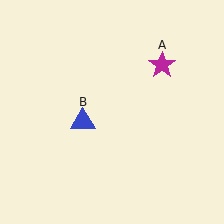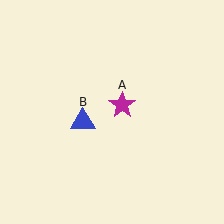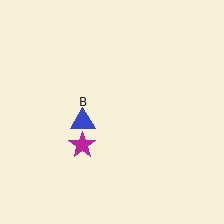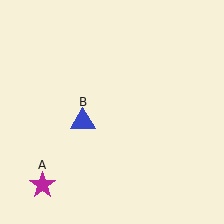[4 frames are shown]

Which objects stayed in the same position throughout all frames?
Blue triangle (object B) remained stationary.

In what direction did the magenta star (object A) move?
The magenta star (object A) moved down and to the left.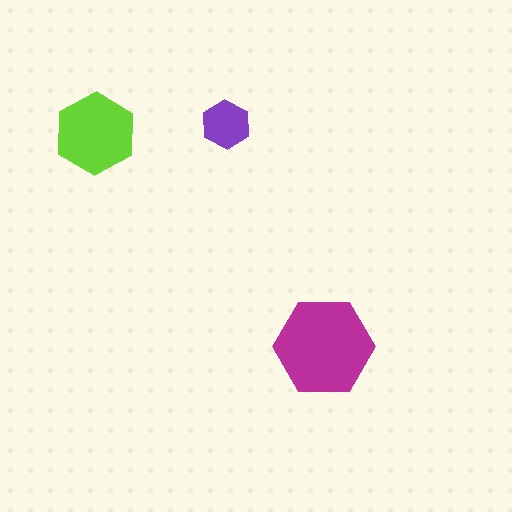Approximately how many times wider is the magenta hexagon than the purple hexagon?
About 2 times wider.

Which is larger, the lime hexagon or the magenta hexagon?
The magenta one.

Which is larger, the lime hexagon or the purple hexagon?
The lime one.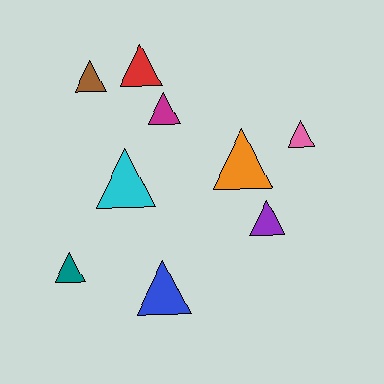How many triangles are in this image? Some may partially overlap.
There are 9 triangles.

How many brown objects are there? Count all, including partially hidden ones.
There is 1 brown object.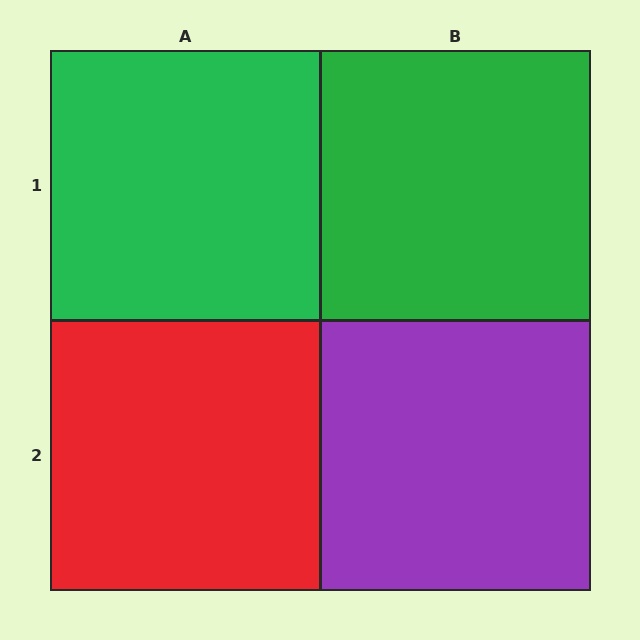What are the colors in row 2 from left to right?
Red, purple.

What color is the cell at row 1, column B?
Green.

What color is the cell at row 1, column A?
Green.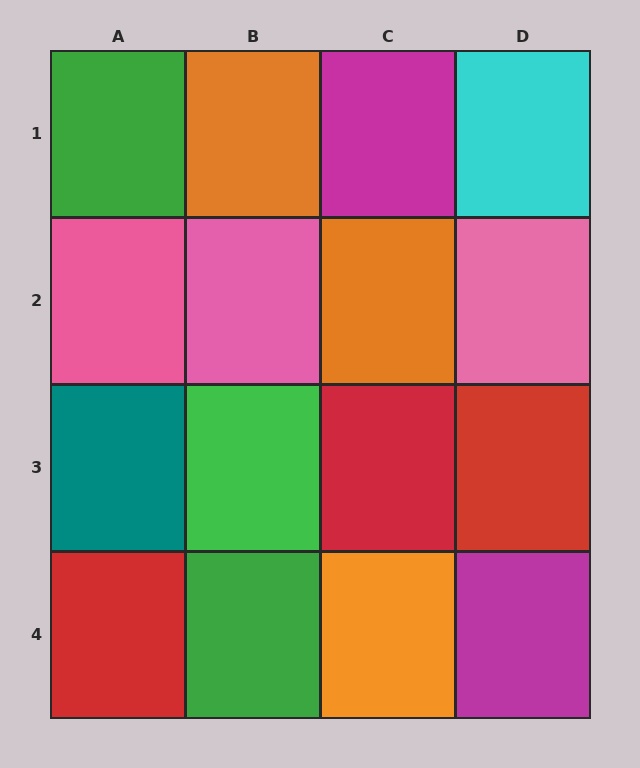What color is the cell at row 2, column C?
Orange.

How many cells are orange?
3 cells are orange.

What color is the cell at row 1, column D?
Cyan.